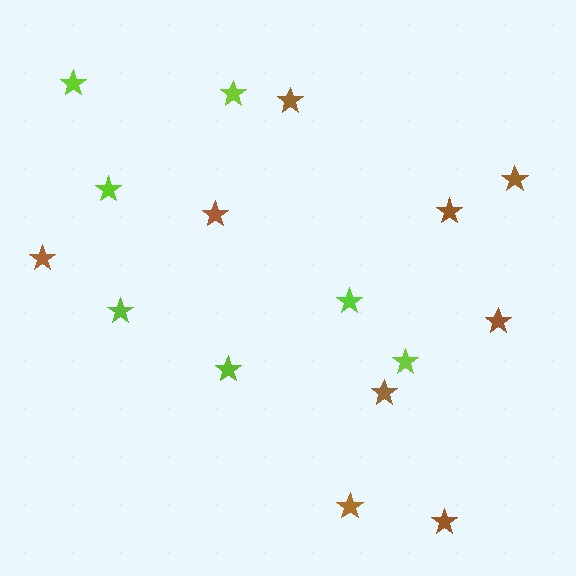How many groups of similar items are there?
There are 2 groups: one group of brown stars (9) and one group of lime stars (7).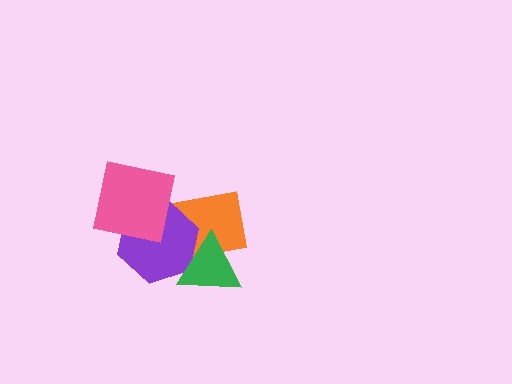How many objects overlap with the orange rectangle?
3 objects overlap with the orange rectangle.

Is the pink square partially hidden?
No, no other shape covers it.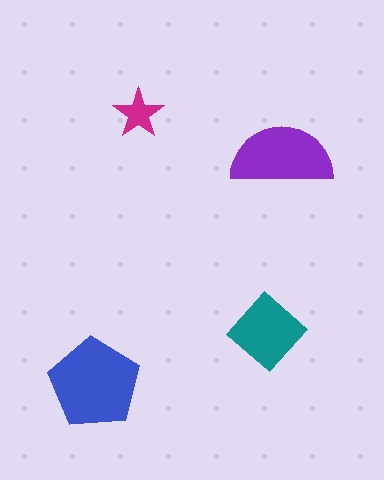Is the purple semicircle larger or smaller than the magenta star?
Larger.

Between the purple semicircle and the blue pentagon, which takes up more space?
The blue pentagon.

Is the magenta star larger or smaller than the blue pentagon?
Smaller.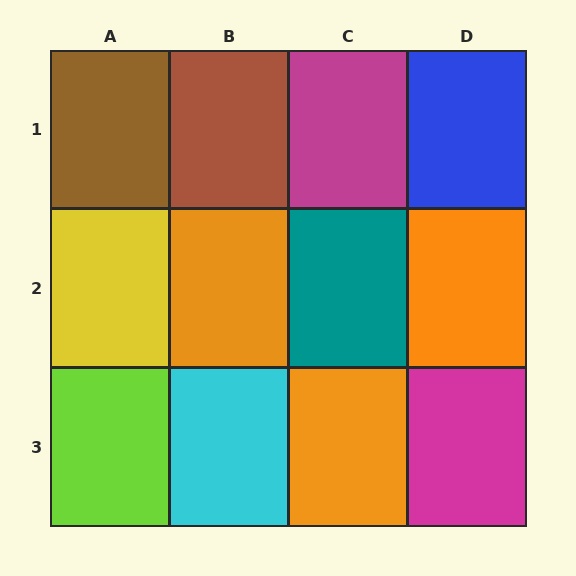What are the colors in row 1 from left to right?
Brown, brown, magenta, blue.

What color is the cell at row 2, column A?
Yellow.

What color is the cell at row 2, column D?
Orange.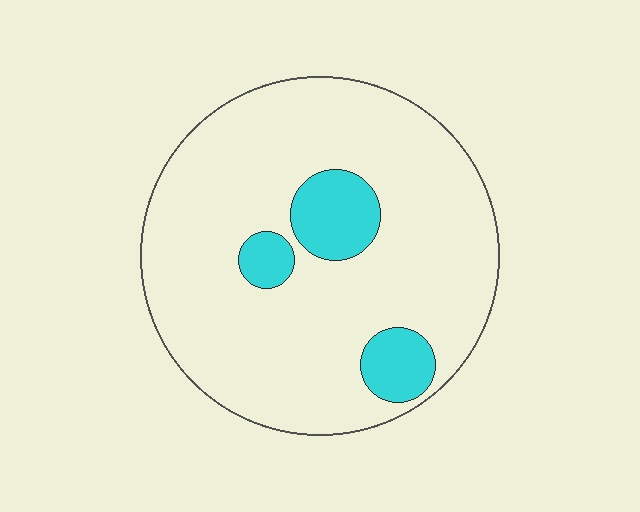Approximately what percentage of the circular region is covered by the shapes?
Approximately 15%.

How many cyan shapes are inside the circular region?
3.